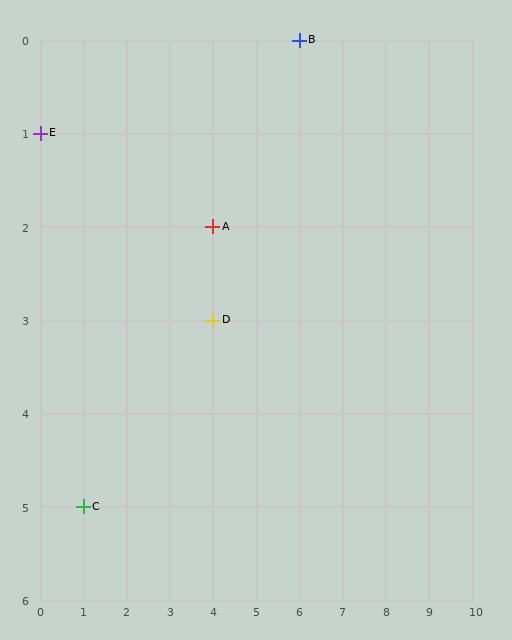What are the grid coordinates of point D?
Point D is at grid coordinates (4, 3).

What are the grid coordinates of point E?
Point E is at grid coordinates (0, 1).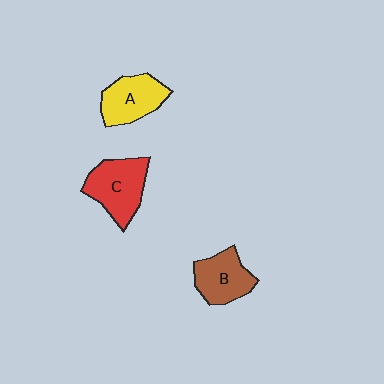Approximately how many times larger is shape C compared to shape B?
Approximately 1.2 times.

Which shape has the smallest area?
Shape B (brown).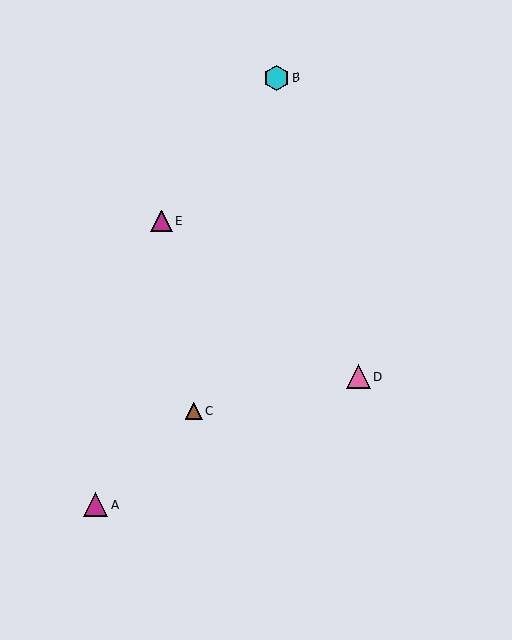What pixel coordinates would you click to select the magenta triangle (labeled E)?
Click at (161, 221) to select the magenta triangle E.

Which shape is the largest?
The cyan hexagon (labeled B) is the largest.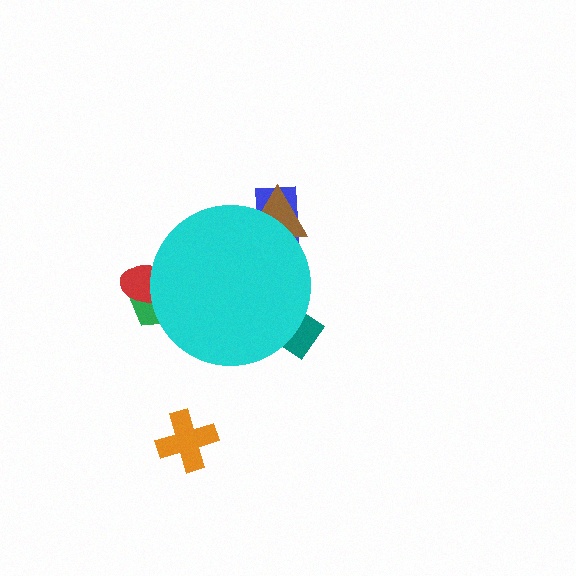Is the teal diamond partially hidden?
Yes, the teal diamond is partially hidden behind the cyan circle.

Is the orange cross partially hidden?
No, the orange cross is fully visible.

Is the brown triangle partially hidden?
Yes, the brown triangle is partially hidden behind the cyan circle.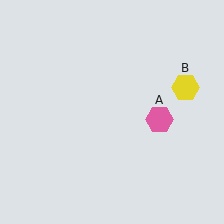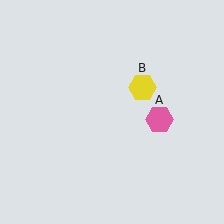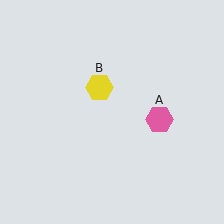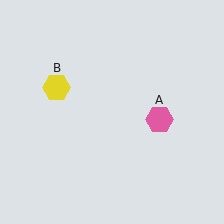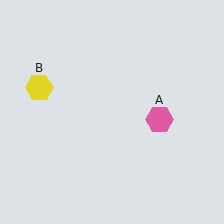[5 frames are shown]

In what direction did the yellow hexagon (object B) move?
The yellow hexagon (object B) moved left.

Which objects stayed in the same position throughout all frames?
Pink hexagon (object A) remained stationary.